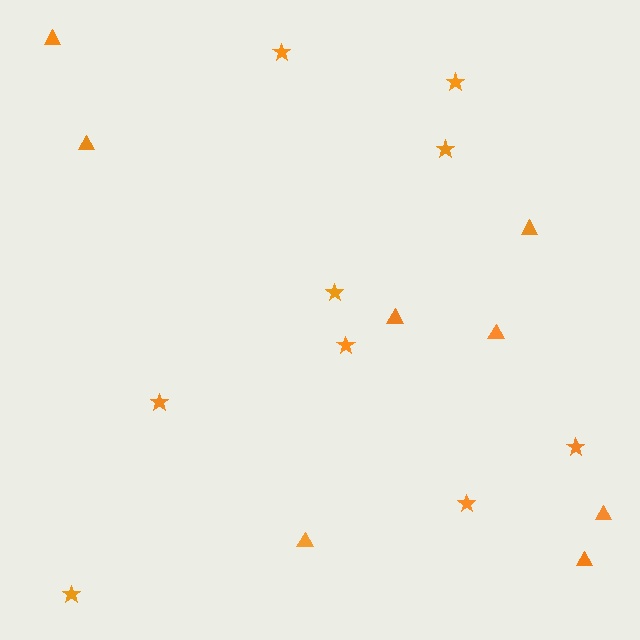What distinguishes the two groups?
There are 2 groups: one group of stars (9) and one group of triangles (8).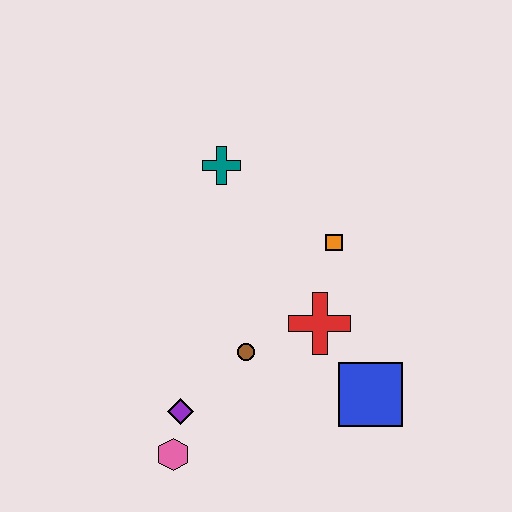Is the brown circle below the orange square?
Yes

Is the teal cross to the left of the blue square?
Yes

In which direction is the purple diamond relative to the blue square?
The purple diamond is to the left of the blue square.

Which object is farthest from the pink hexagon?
The teal cross is farthest from the pink hexagon.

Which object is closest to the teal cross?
The orange square is closest to the teal cross.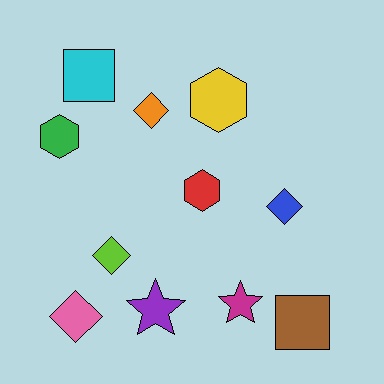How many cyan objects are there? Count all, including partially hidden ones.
There is 1 cyan object.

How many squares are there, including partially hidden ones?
There are 2 squares.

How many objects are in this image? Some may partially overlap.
There are 11 objects.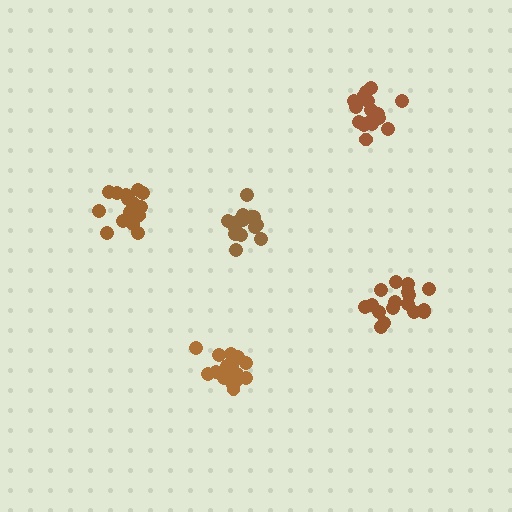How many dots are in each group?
Group 1: 15 dots, Group 2: 18 dots, Group 3: 17 dots, Group 4: 16 dots, Group 5: 16 dots (82 total).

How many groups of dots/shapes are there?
There are 5 groups.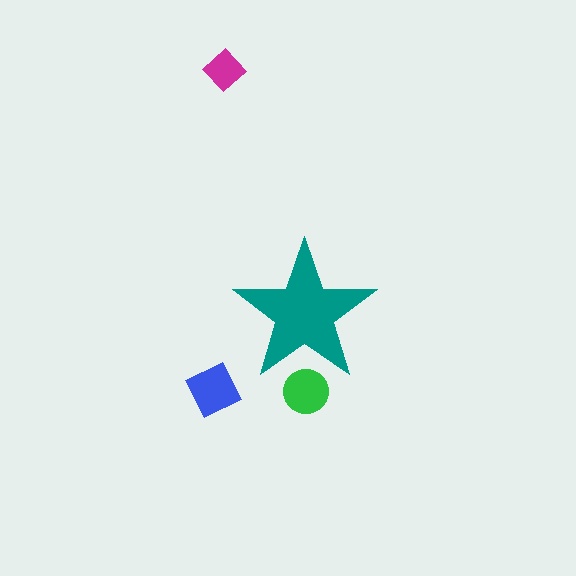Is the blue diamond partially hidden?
No, the blue diamond is fully visible.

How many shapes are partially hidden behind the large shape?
1 shape is partially hidden.